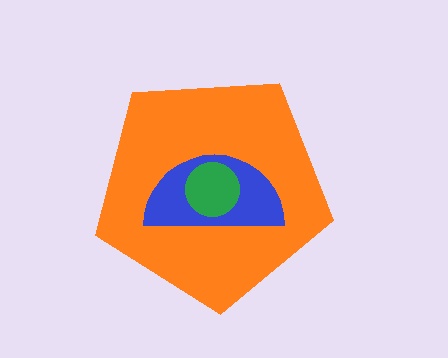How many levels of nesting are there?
3.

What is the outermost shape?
The orange pentagon.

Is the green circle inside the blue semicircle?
Yes.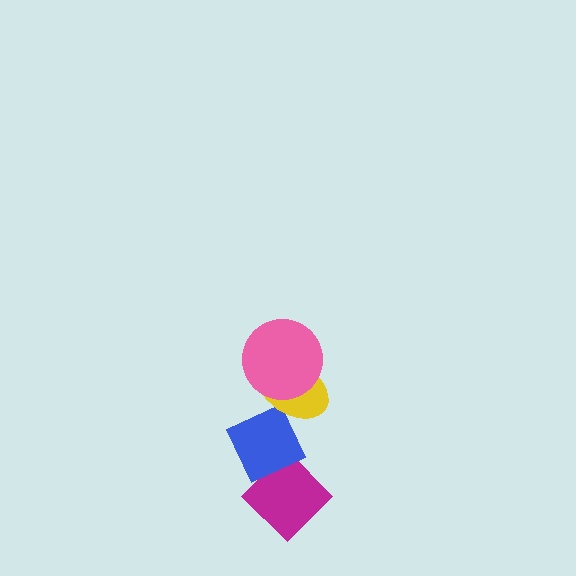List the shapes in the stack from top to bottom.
From top to bottom: the pink circle, the yellow ellipse, the blue diamond, the magenta diamond.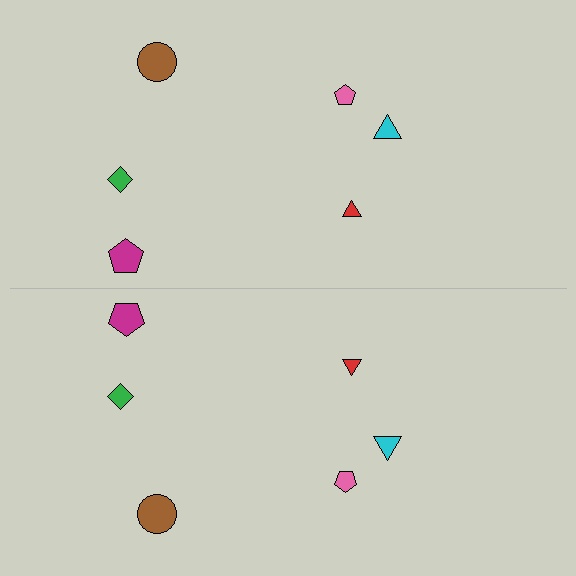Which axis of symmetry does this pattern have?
The pattern has a horizontal axis of symmetry running through the center of the image.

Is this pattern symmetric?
Yes, this pattern has bilateral (reflection) symmetry.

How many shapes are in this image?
There are 12 shapes in this image.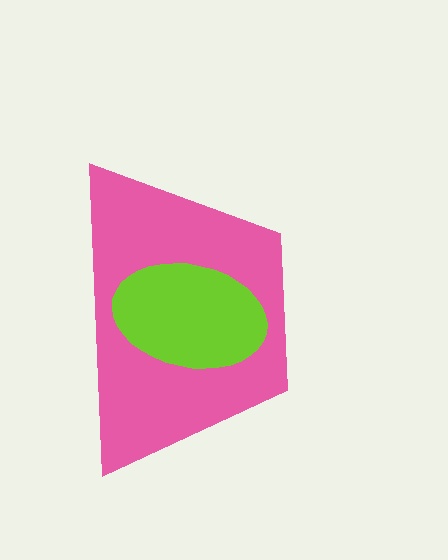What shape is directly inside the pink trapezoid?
The lime ellipse.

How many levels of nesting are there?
2.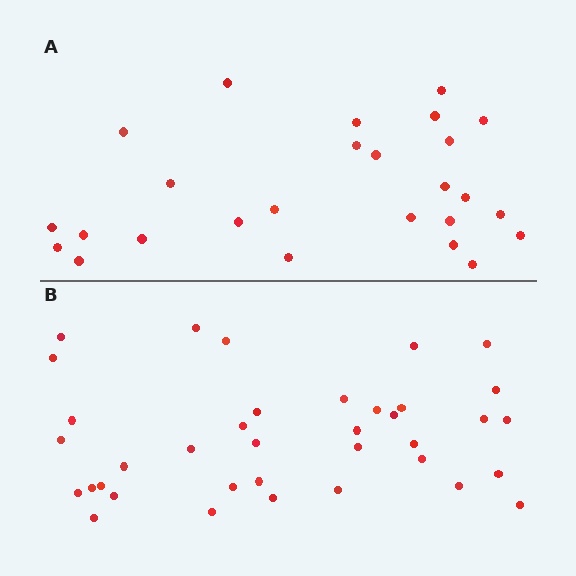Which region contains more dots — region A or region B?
Region B (the bottom region) has more dots.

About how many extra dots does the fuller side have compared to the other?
Region B has roughly 12 or so more dots than region A.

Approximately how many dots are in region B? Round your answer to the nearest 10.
About 40 dots. (The exact count is 37, which rounds to 40.)